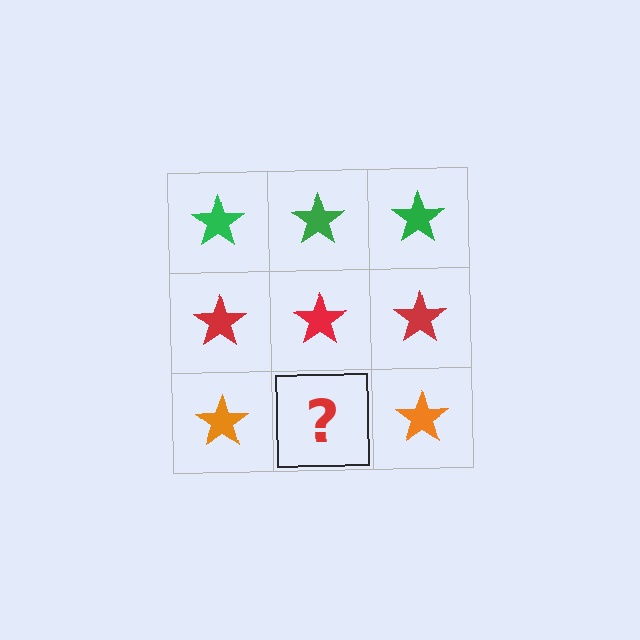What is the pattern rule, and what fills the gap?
The rule is that each row has a consistent color. The gap should be filled with an orange star.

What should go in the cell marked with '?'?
The missing cell should contain an orange star.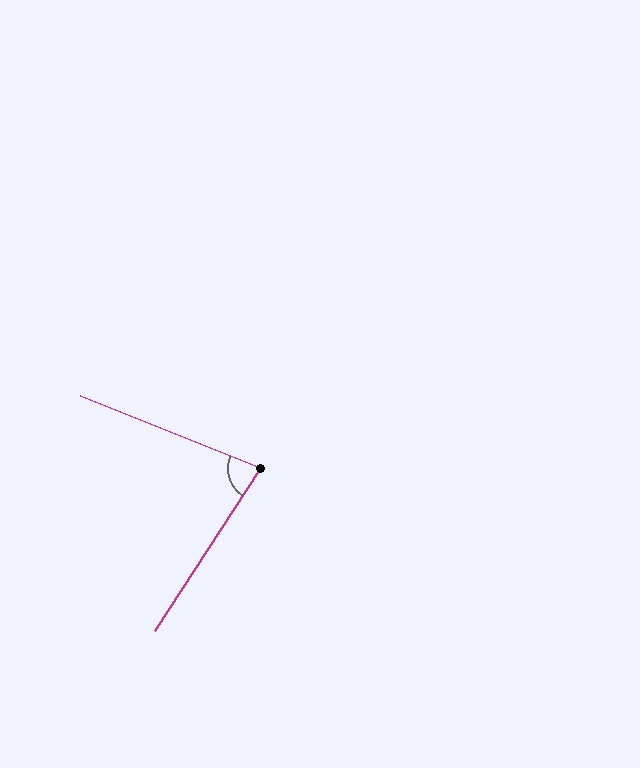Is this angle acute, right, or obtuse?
It is acute.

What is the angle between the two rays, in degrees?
Approximately 79 degrees.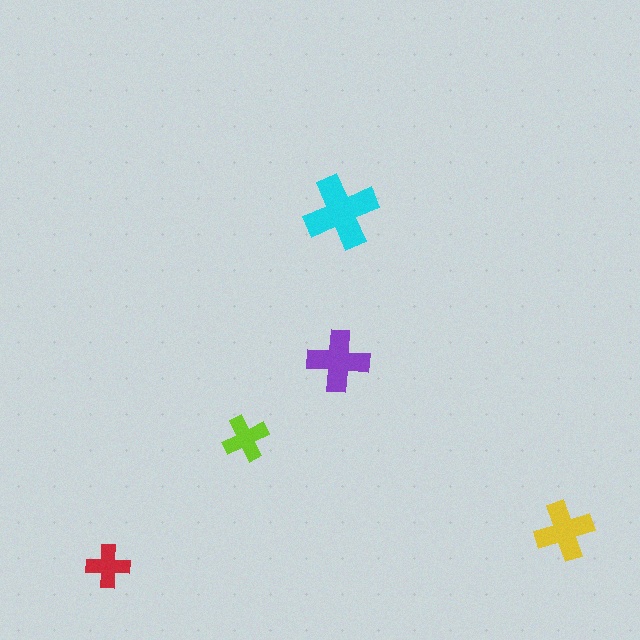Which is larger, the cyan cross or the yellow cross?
The cyan one.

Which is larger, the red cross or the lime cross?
The lime one.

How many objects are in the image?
There are 5 objects in the image.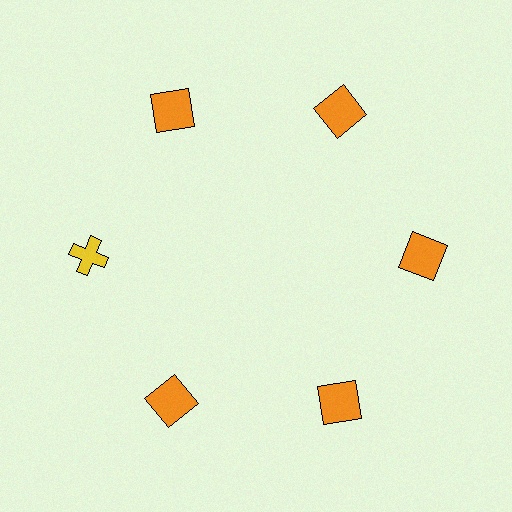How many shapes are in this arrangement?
There are 6 shapes arranged in a ring pattern.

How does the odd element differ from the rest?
It differs in both color (yellow instead of orange) and shape (cross instead of square).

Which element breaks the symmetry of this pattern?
The yellow cross at roughly the 9 o'clock position breaks the symmetry. All other shapes are orange squares.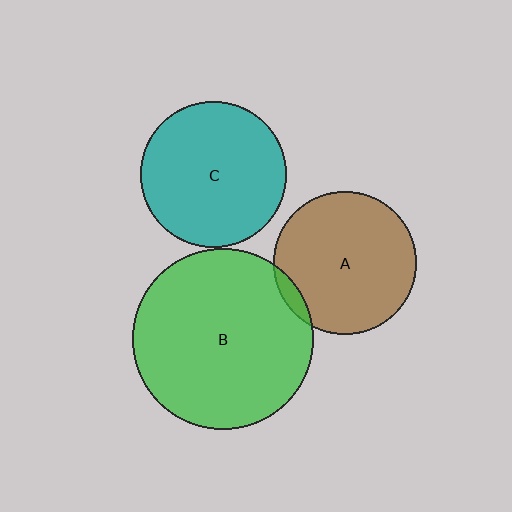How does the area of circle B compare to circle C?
Approximately 1.6 times.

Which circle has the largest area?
Circle B (green).